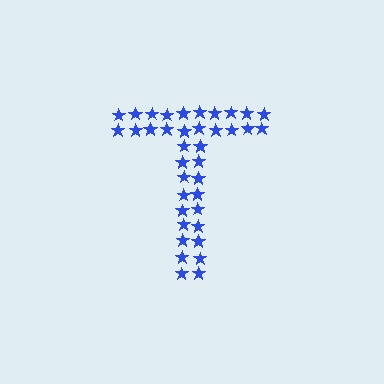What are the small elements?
The small elements are stars.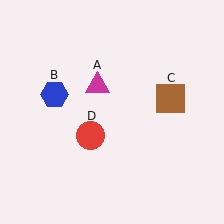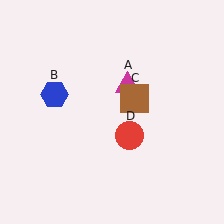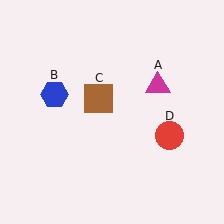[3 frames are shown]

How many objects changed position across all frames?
3 objects changed position: magenta triangle (object A), brown square (object C), red circle (object D).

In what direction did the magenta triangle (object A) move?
The magenta triangle (object A) moved right.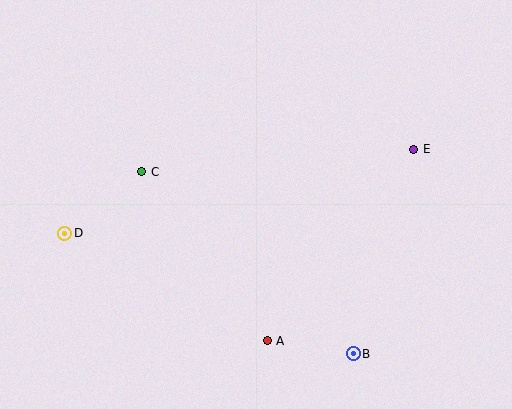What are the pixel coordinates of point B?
Point B is at (353, 354).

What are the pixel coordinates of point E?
Point E is at (414, 149).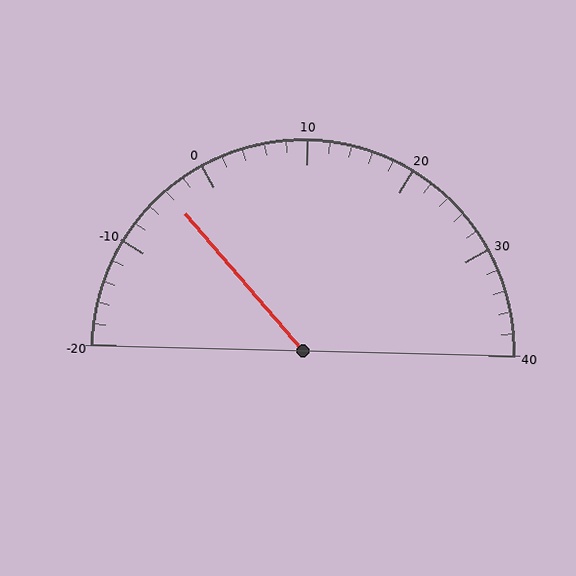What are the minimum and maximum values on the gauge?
The gauge ranges from -20 to 40.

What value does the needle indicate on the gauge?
The needle indicates approximately -4.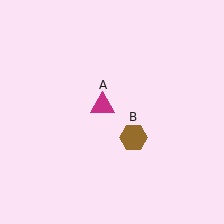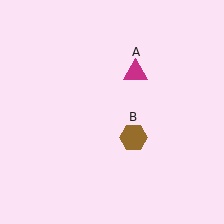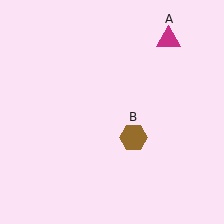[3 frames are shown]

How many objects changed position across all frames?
1 object changed position: magenta triangle (object A).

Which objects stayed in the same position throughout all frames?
Brown hexagon (object B) remained stationary.